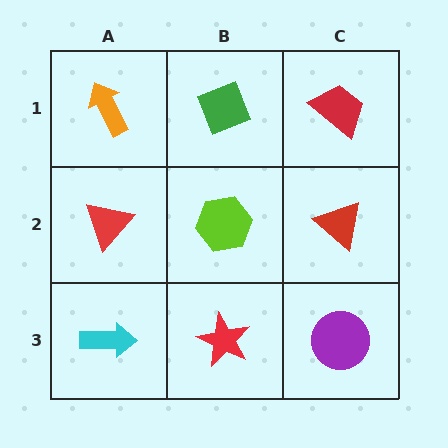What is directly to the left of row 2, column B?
A red triangle.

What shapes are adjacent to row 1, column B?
A lime hexagon (row 2, column B), an orange arrow (row 1, column A), a red trapezoid (row 1, column C).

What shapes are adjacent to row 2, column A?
An orange arrow (row 1, column A), a cyan arrow (row 3, column A), a lime hexagon (row 2, column B).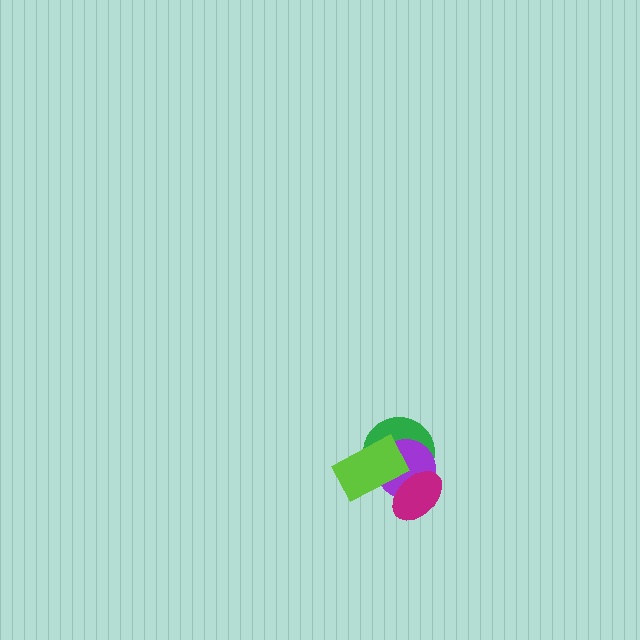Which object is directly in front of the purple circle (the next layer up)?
The magenta ellipse is directly in front of the purple circle.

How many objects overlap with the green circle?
3 objects overlap with the green circle.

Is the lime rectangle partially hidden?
No, no other shape covers it.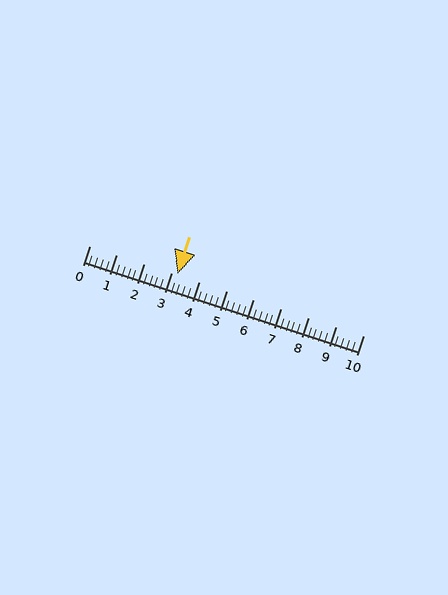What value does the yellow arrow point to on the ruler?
The yellow arrow points to approximately 3.2.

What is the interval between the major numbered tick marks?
The major tick marks are spaced 1 units apart.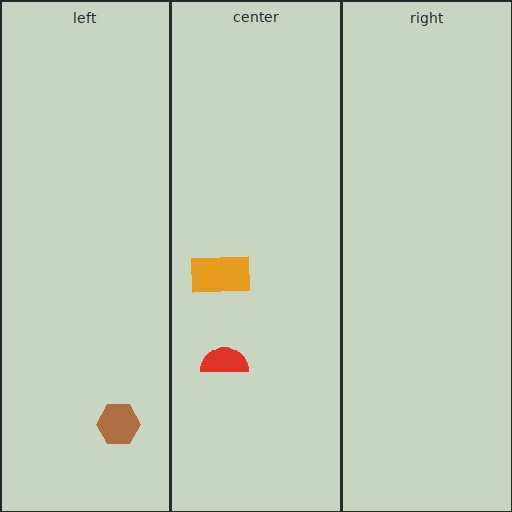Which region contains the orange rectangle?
The center region.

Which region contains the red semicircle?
The center region.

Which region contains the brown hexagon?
The left region.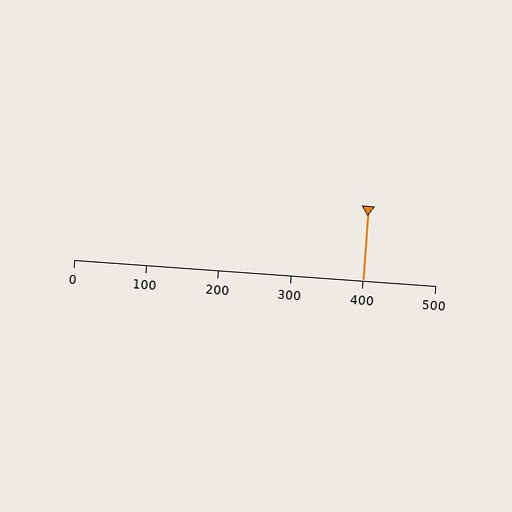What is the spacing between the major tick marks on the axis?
The major ticks are spaced 100 apart.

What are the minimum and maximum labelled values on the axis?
The axis runs from 0 to 500.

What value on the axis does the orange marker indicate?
The marker indicates approximately 400.